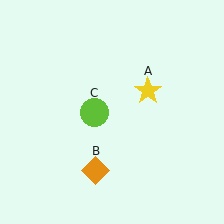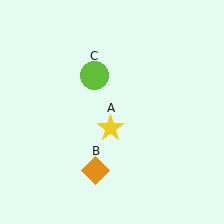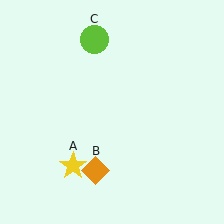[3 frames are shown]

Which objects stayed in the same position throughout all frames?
Orange diamond (object B) remained stationary.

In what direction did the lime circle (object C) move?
The lime circle (object C) moved up.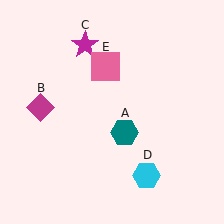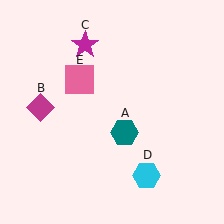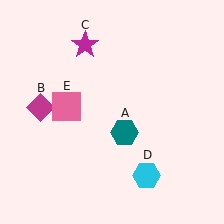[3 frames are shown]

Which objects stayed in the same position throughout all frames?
Teal hexagon (object A) and magenta diamond (object B) and magenta star (object C) and cyan hexagon (object D) remained stationary.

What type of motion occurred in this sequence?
The pink square (object E) rotated counterclockwise around the center of the scene.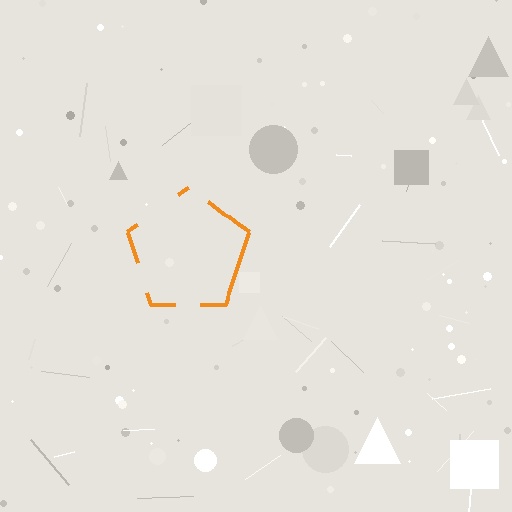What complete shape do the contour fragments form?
The contour fragments form a pentagon.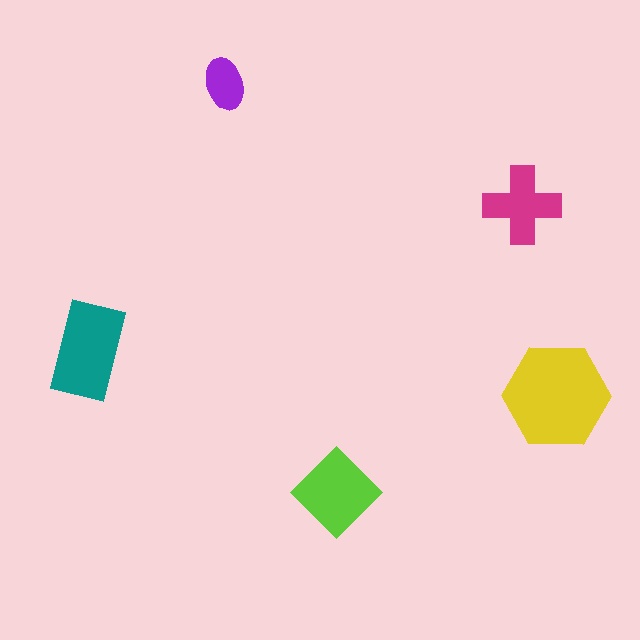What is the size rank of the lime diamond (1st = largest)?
3rd.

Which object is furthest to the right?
The yellow hexagon is rightmost.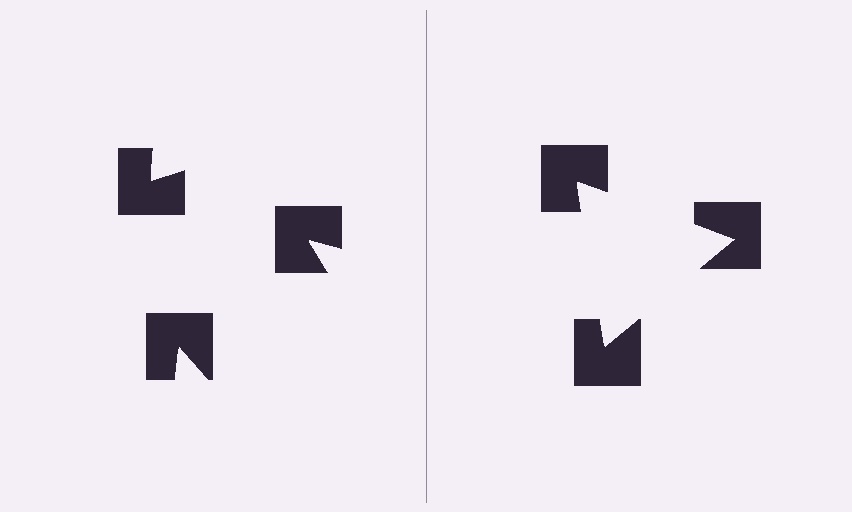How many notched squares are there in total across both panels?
6 — 3 on each side.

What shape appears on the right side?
An illusory triangle.